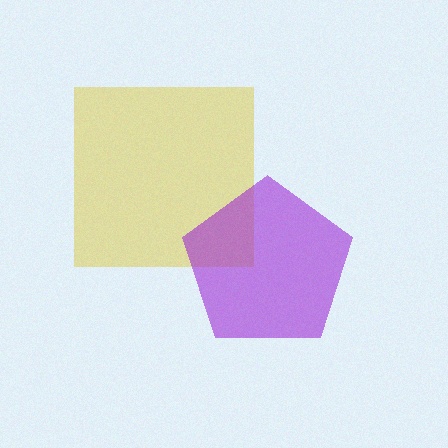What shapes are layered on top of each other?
The layered shapes are: a yellow square, a purple pentagon.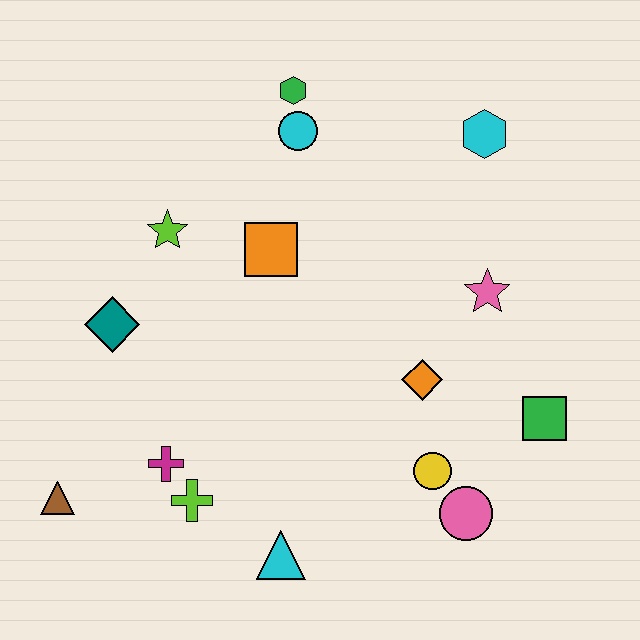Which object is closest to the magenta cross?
The lime cross is closest to the magenta cross.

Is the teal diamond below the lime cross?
No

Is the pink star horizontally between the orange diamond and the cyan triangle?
No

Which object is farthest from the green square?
The brown triangle is farthest from the green square.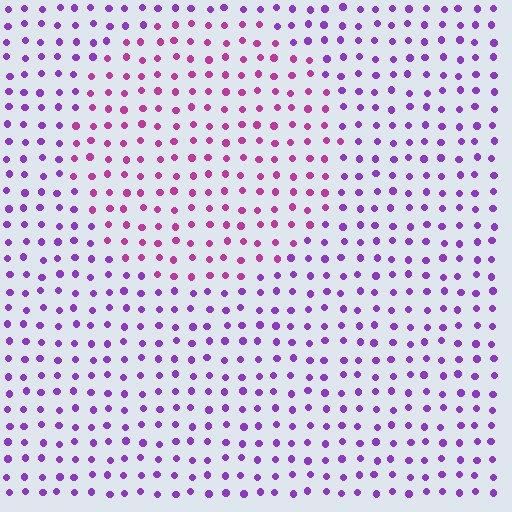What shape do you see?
I see a circle.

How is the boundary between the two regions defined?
The boundary is defined purely by a slight shift in hue (about 38 degrees). Spacing, size, and orientation are identical on both sides.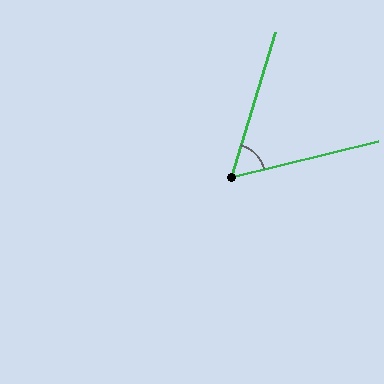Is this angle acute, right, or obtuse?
It is acute.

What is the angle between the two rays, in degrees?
Approximately 60 degrees.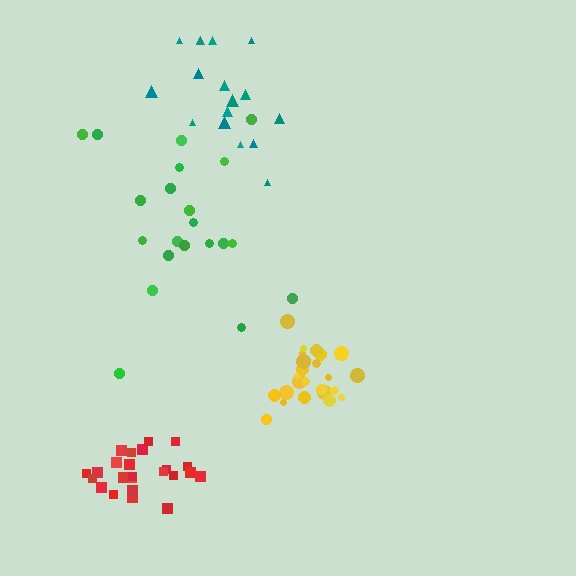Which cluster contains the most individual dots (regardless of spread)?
Red (24).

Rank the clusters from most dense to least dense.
yellow, red, teal, green.